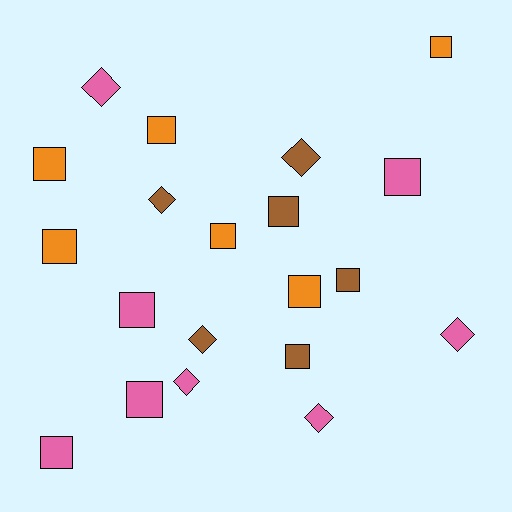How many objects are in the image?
There are 20 objects.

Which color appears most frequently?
Pink, with 8 objects.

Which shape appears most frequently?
Square, with 13 objects.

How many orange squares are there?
There are 6 orange squares.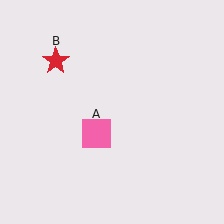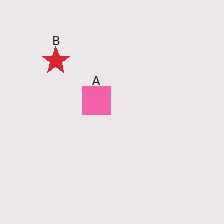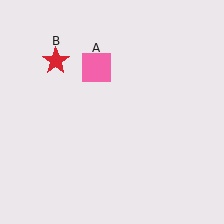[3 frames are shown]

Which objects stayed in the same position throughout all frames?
Red star (object B) remained stationary.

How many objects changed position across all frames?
1 object changed position: pink square (object A).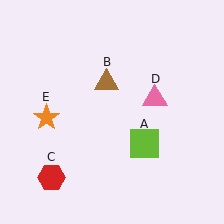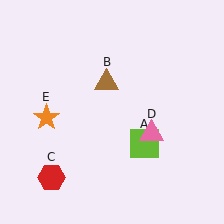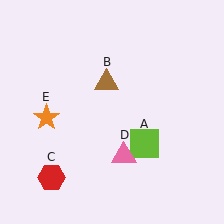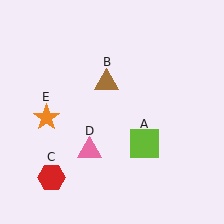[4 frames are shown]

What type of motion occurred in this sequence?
The pink triangle (object D) rotated clockwise around the center of the scene.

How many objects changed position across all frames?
1 object changed position: pink triangle (object D).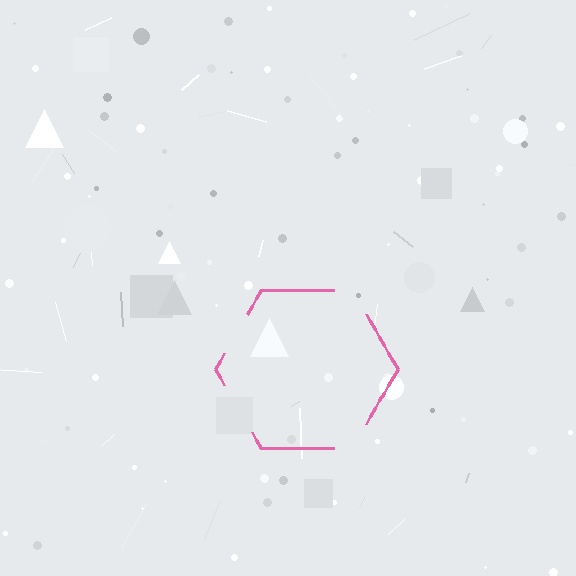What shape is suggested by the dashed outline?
The dashed outline suggests a hexagon.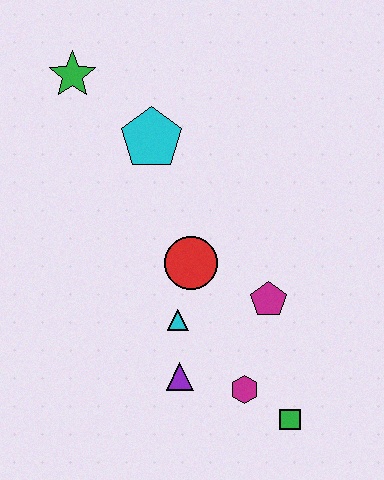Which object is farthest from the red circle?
The green star is farthest from the red circle.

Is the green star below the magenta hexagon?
No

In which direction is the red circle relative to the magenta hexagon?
The red circle is above the magenta hexagon.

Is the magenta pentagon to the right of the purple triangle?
Yes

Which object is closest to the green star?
The cyan pentagon is closest to the green star.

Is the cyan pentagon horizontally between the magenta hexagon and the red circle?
No